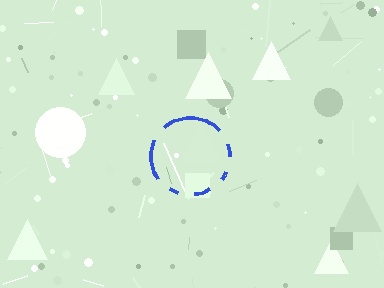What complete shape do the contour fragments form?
The contour fragments form a circle.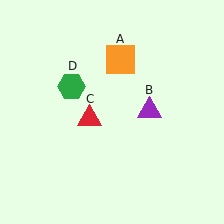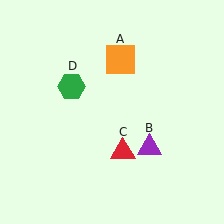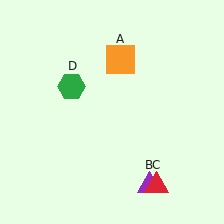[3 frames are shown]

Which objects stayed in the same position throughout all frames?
Orange square (object A) and green hexagon (object D) remained stationary.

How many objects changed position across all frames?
2 objects changed position: purple triangle (object B), red triangle (object C).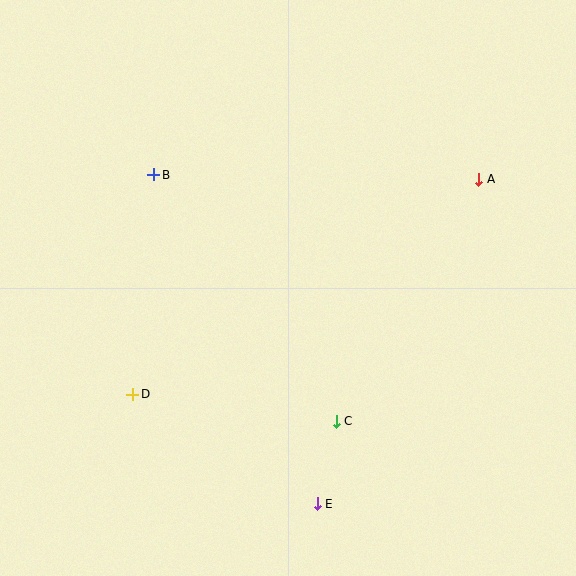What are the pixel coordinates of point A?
Point A is at (479, 179).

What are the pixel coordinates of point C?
Point C is at (336, 421).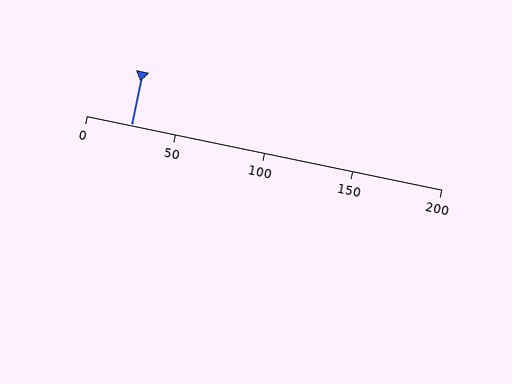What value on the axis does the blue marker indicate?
The marker indicates approximately 25.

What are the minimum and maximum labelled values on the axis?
The axis runs from 0 to 200.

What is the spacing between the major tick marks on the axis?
The major ticks are spaced 50 apart.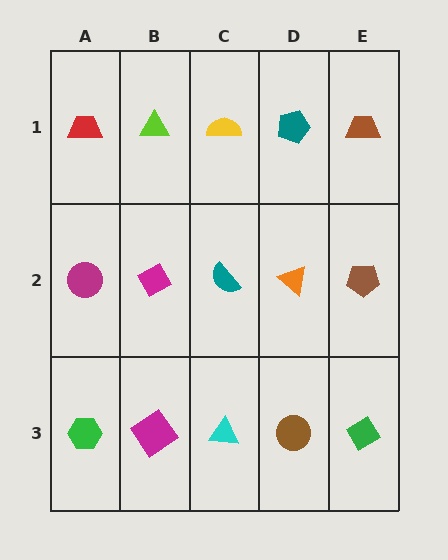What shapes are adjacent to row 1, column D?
An orange triangle (row 2, column D), a yellow semicircle (row 1, column C), a brown trapezoid (row 1, column E).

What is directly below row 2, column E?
A green diamond.